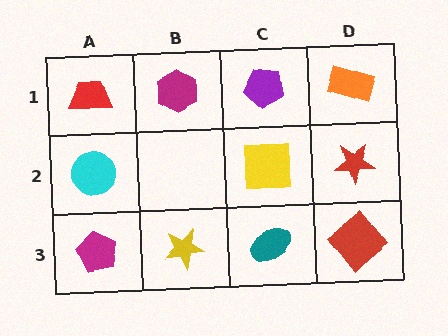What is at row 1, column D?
An orange rectangle.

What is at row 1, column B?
A magenta hexagon.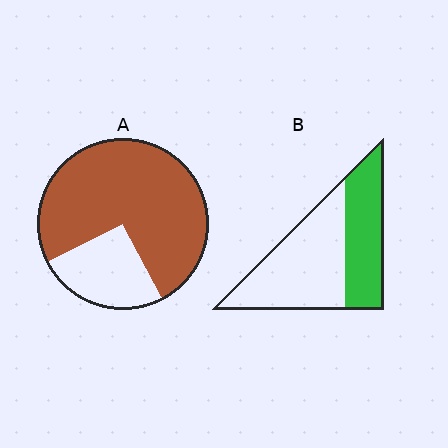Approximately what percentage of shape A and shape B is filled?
A is approximately 75% and B is approximately 40%.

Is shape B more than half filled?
No.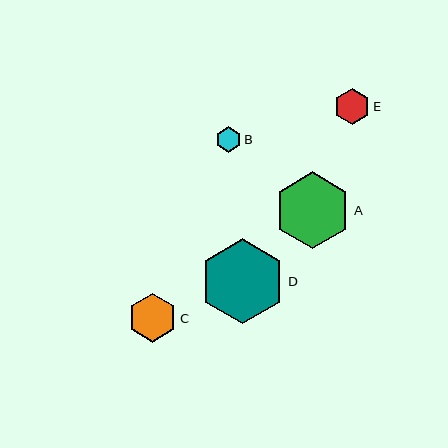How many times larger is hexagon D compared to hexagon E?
Hexagon D is approximately 2.3 times the size of hexagon E.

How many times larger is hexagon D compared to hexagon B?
Hexagon D is approximately 3.4 times the size of hexagon B.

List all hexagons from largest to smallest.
From largest to smallest: D, A, C, E, B.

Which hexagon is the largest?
Hexagon D is the largest with a size of approximately 85 pixels.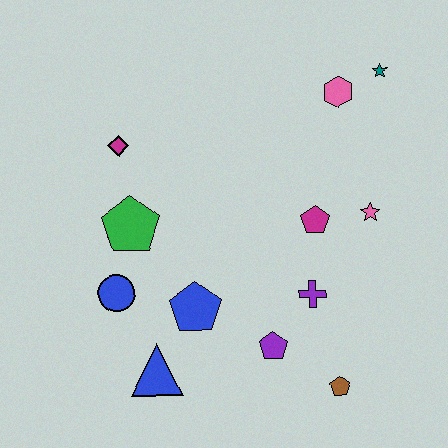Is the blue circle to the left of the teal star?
Yes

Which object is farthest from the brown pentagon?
The magenta diamond is farthest from the brown pentagon.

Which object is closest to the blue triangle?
The blue pentagon is closest to the blue triangle.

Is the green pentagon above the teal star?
No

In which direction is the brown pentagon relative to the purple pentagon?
The brown pentagon is to the right of the purple pentagon.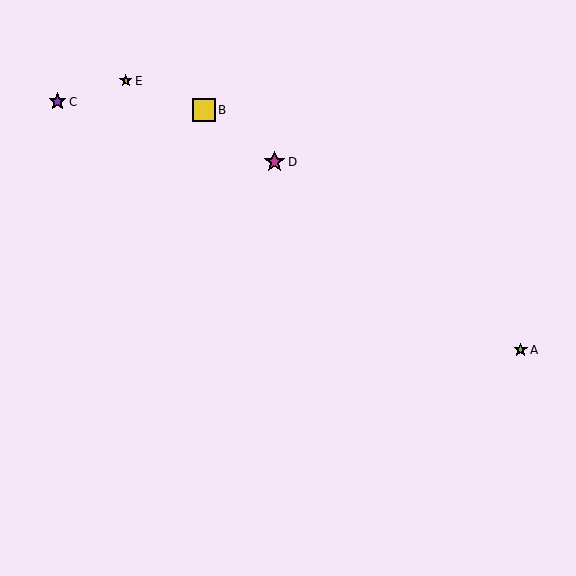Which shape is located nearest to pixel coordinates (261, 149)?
The magenta star (labeled D) at (274, 162) is nearest to that location.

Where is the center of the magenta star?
The center of the magenta star is at (274, 162).